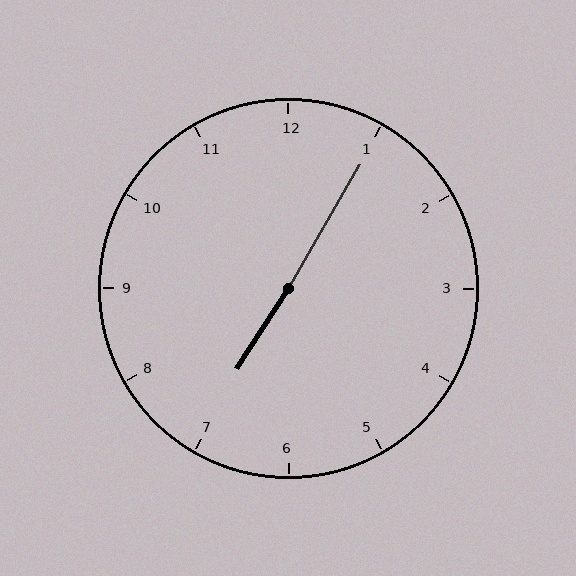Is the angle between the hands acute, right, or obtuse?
It is obtuse.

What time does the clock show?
7:05.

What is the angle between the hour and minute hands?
Approximately 178 degrees.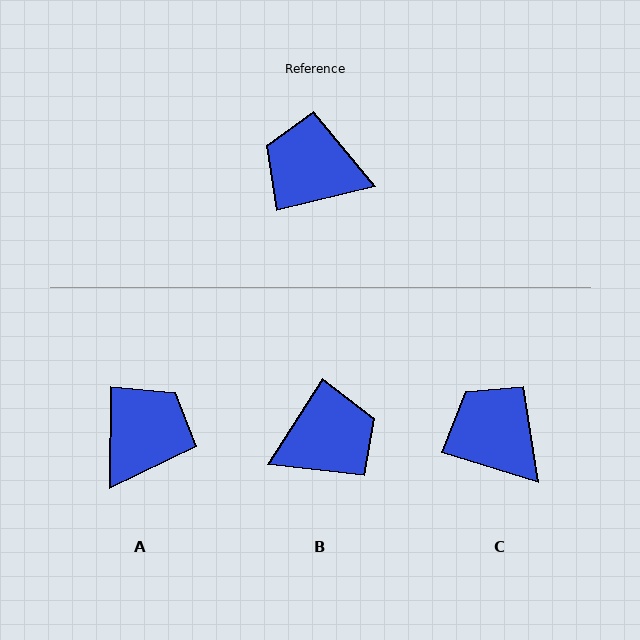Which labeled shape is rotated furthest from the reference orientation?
B, about 136 degrees away.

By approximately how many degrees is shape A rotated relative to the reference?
Approximately 104 degrees clockwise.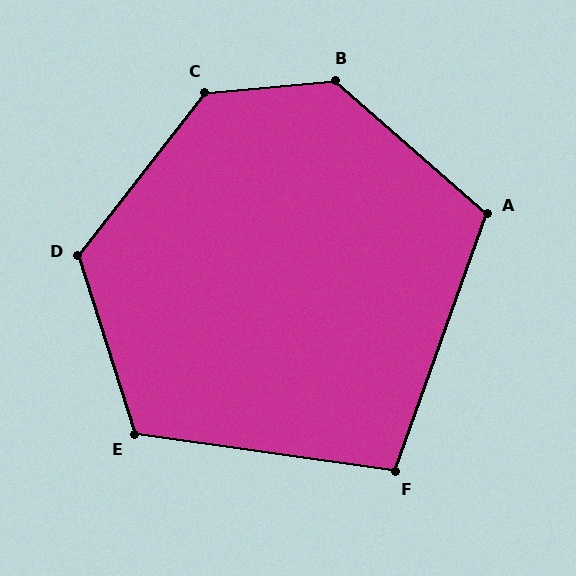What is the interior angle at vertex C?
Approximately 133 degrees (obtuse).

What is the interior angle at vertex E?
Approximately 115 degrees (obtuse).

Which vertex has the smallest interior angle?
F, at approximately 102 degrees.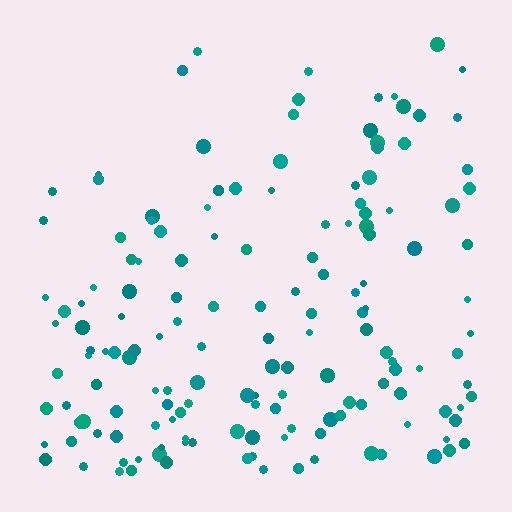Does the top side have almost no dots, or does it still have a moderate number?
Still a moderate number, just noticeably fewer than the bottom.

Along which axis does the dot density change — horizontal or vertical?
Vertical.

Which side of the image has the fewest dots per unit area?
The top.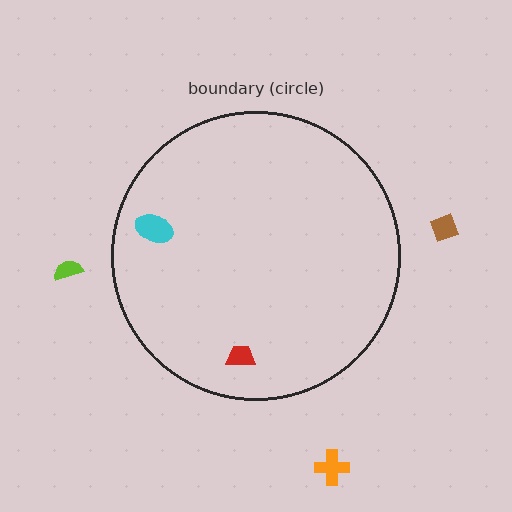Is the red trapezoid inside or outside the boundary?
Inside.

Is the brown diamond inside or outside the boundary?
Outside.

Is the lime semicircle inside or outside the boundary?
Outside.